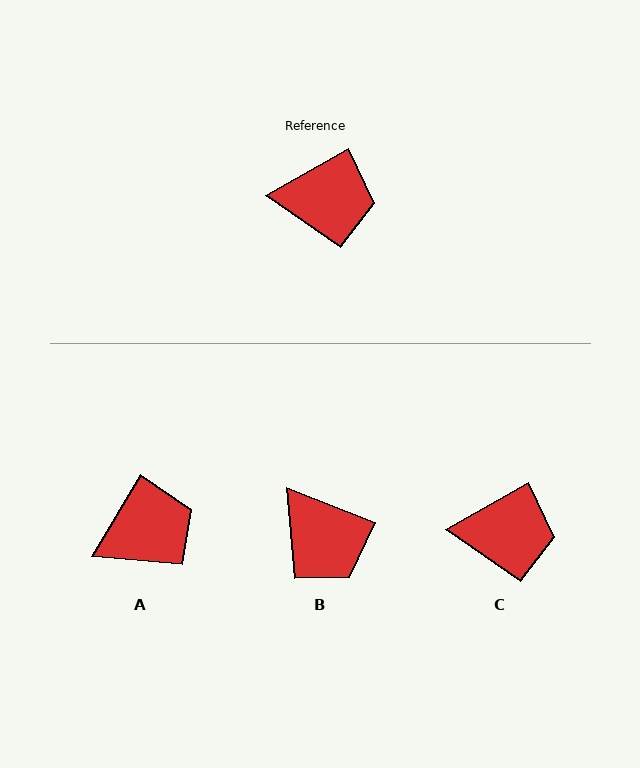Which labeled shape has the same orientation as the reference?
C.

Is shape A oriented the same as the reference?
No, it is off by about 30 degrees.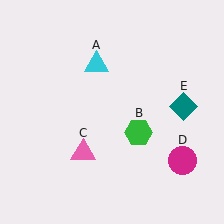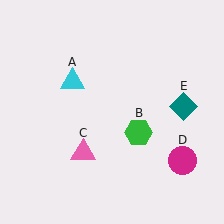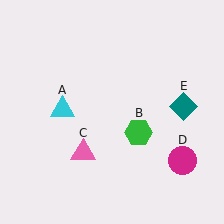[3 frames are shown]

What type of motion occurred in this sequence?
The cyan triangle (object A) rotated counterclockwise around the center of the scene.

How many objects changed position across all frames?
1 object changed position: cyan triangle (object A).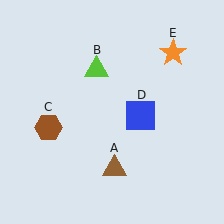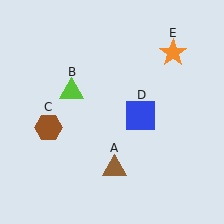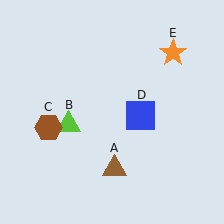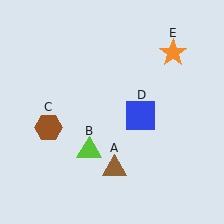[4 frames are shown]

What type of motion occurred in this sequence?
The lime triangle (object B) rotated counterclockwise around the center of the scene.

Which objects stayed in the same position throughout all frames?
Brown triangle (object A) and brown hexagon (object C) and blue square (object D) and orange star (object E) remained stationary.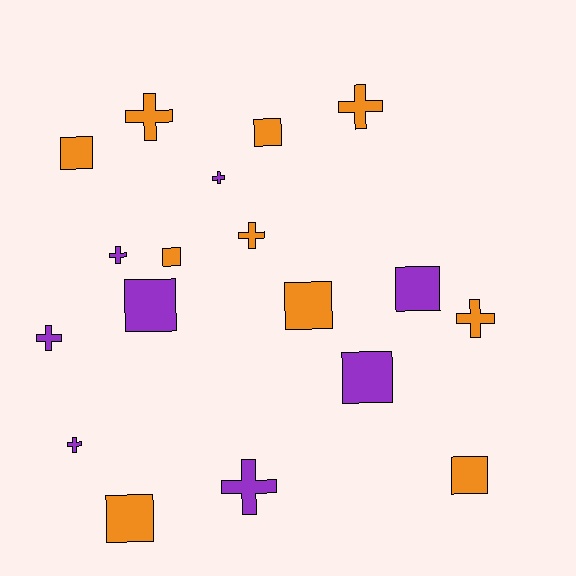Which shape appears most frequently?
Cross, with 9 objects.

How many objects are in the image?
There are 18 objects.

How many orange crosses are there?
There are 4 orange crosses.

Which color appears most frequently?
Orange, with 10 objects.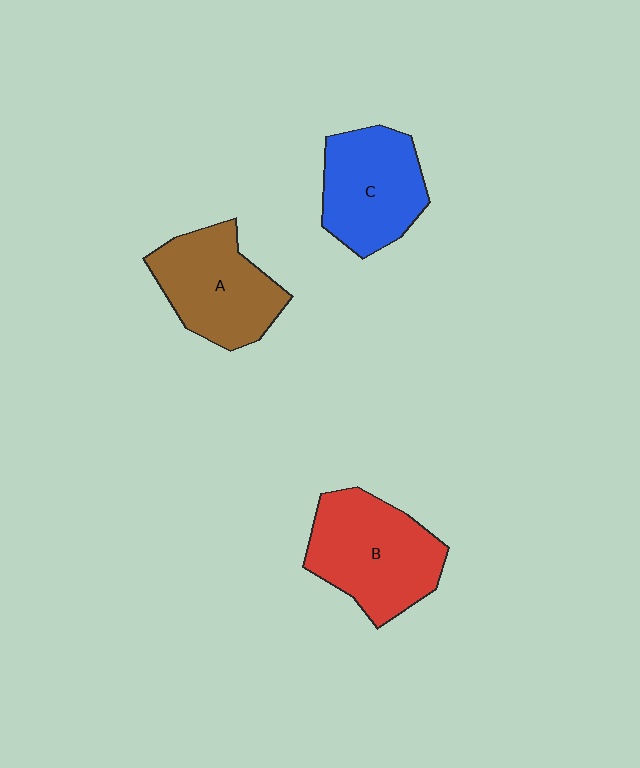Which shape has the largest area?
Shape B (red).